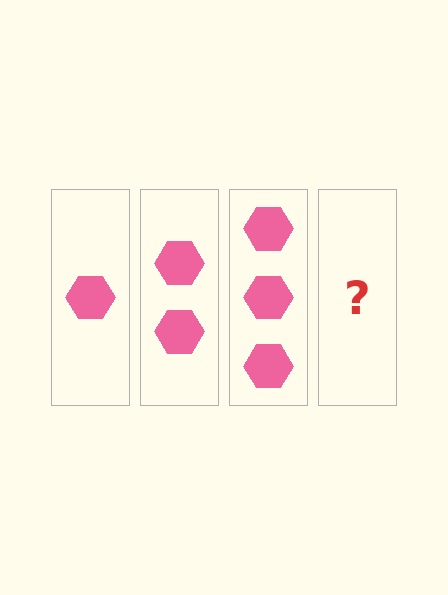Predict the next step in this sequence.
The next step is 4 hexagons.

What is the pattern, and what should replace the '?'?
The pattern is that each step adds one more hexagon. The '?' should be 4 hexagons.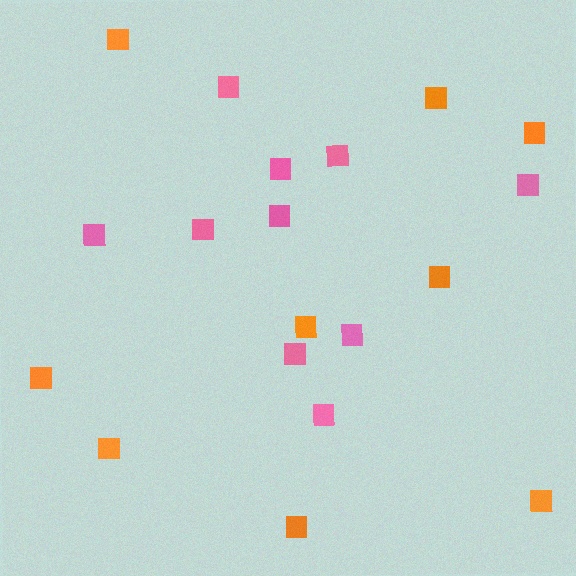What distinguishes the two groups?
There are 2 groups: one group of pink squares (10) and one group of orange squares (9).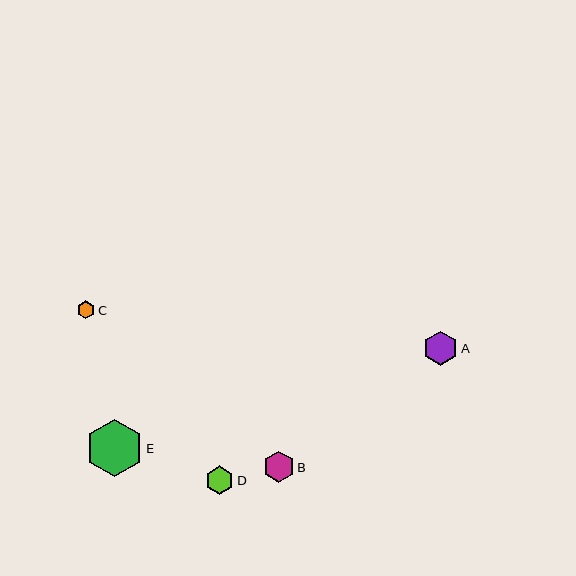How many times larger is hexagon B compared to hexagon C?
Hexagon B is approximately 1.8 times the size of hexagon C.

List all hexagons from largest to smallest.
From largest to smallest: E, A, B, D, C.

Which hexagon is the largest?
Hexagon E is the largest with a size of approximately 57 pixels.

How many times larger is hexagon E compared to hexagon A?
Hexagon E is approximately 1.7 times the size of hexagon A.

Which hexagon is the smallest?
Hexagon C is the smallest with a size of approximately 18 pixels.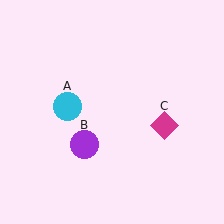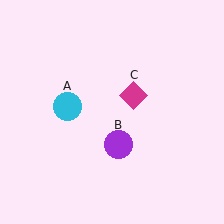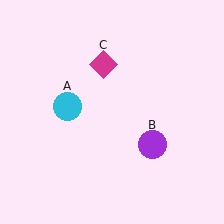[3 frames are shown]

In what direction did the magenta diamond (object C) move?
The magenta diamond (object C) moved up and to the left.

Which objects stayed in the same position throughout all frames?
Cyan circle (object A) remained stationary.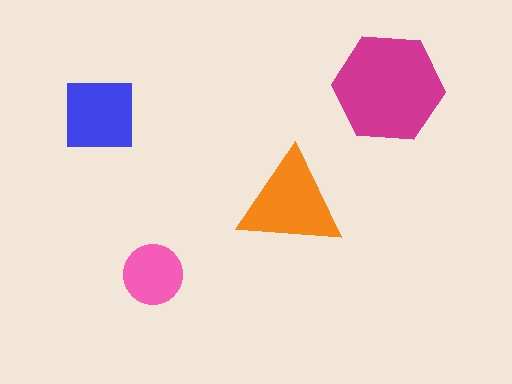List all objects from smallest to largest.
The pink circle, the blue square, the orange triangle, the magenta hexagon.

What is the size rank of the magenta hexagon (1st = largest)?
1st.